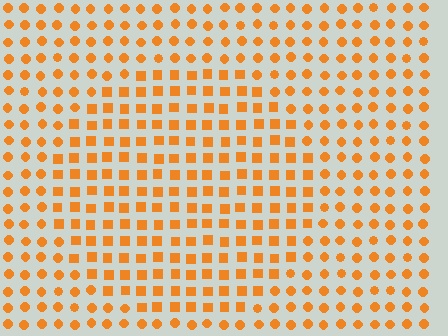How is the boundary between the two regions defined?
The boundary is defined by a change in element shape: squares inside vs. circles outside. All elements share the same color and spacing.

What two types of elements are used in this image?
The image uses squares inside the circle region and circles outside it.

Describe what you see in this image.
The image is filled with small orange elements arranged in a uniform grid. A circle-shaped region contains squares, while the surrounding area contains circles. The boundary is defined purely by the change in element shape.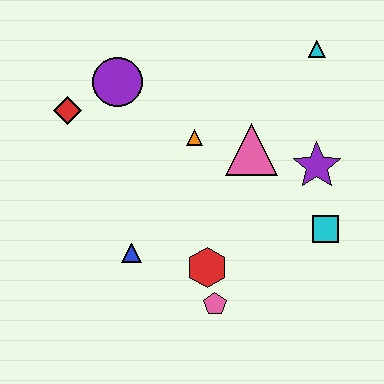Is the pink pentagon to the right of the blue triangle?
Yes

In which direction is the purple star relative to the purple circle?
The purple star is to the right of the purple circle.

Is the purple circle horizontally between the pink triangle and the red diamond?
Yes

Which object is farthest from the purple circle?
The cyan square is farthest from the purple circle.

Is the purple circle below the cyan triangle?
Yes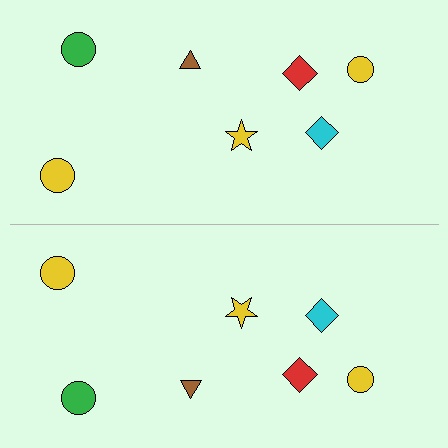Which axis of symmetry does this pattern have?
The pattern has a horizontal axis of symmetry running through the center of the image.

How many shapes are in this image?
There are 14 shapes in this image.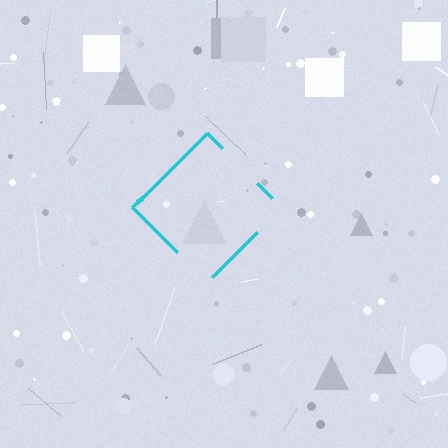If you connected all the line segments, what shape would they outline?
They would outline a diamond.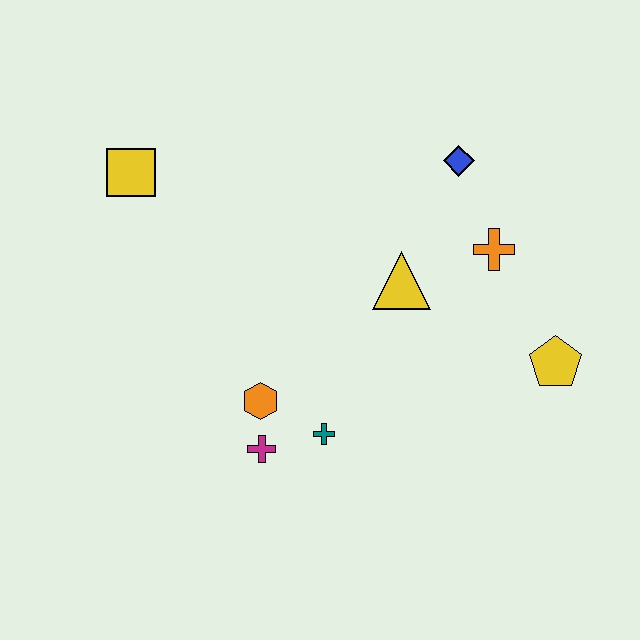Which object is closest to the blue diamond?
The orange cross is closest to the blue diamond.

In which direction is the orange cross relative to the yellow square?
The orange cross is to the right of the yellow square.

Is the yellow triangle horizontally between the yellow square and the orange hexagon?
No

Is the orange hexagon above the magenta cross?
Yes